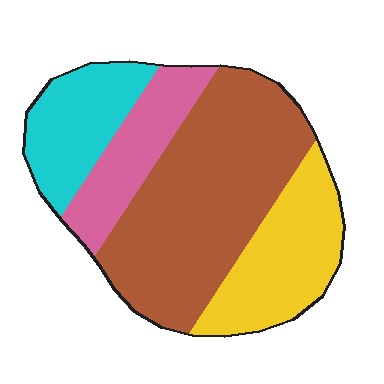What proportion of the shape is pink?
Pink covers 15% of the shape.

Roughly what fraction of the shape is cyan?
Cyan takes up about one sixth (1/6) of the shape.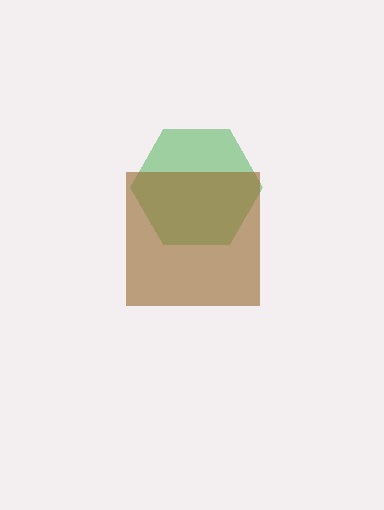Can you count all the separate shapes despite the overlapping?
Yes, there are 2 separate shapes.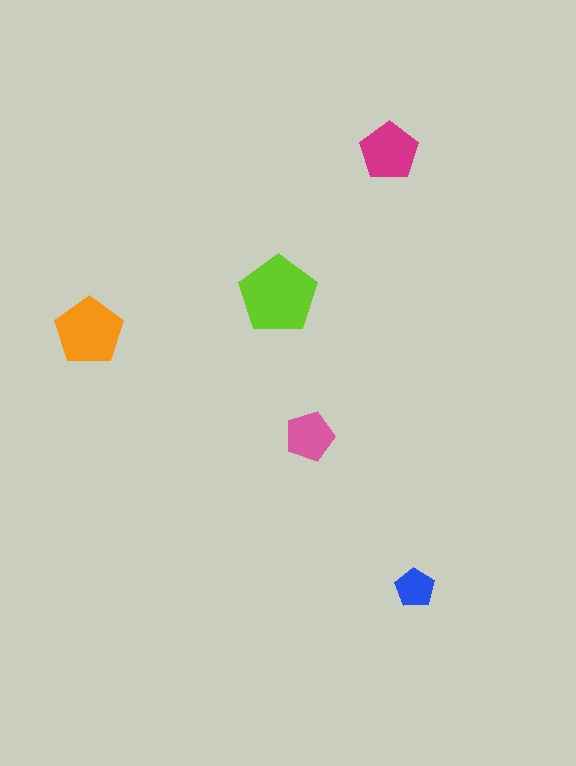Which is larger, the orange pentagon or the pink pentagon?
The orange one.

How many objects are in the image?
There are 5 objects in the image.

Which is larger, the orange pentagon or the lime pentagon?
The lime one.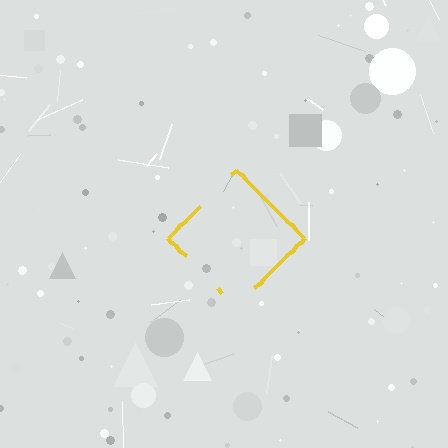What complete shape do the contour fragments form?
The contour fragments form a diamond.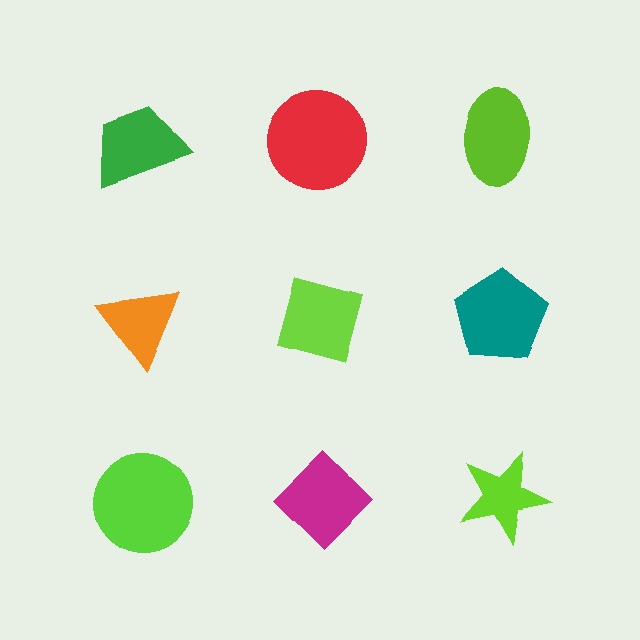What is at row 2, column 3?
A teal pentagon.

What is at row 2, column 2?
A lime square.